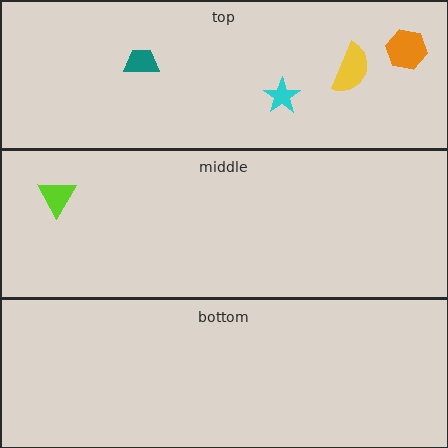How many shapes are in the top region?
4.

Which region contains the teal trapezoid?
The top region.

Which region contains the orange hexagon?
The top region.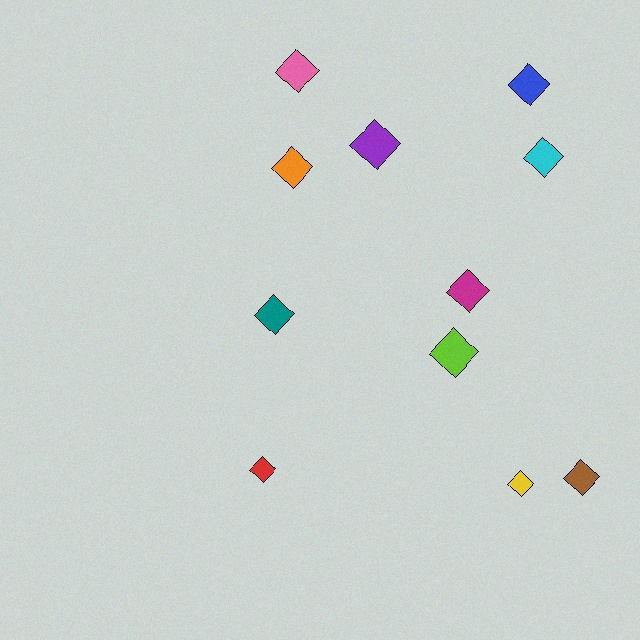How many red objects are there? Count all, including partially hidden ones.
There is 1 red object.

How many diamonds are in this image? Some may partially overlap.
There are 11 diamonds.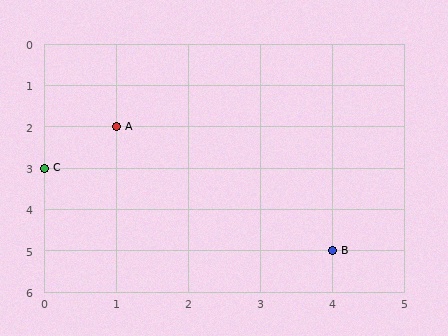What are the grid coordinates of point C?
Point C is at grid coordinates (0, 3).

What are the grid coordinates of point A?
Point A is at grid coordinates (1, 2).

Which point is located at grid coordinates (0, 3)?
Point C is at (0, 3).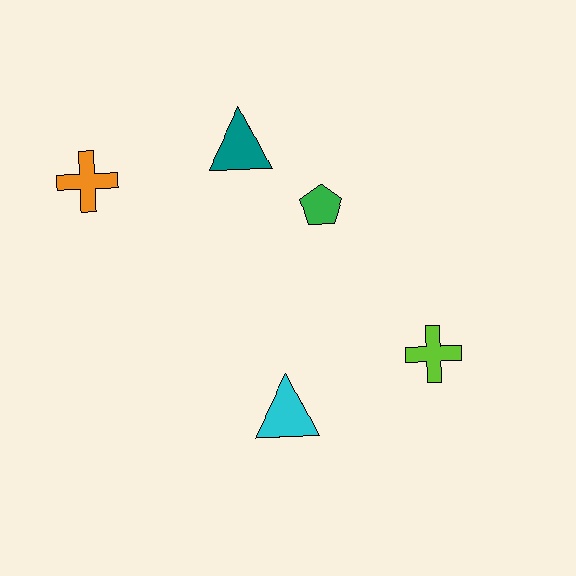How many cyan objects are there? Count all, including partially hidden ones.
There is 1 cyan object.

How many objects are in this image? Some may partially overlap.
There are 5 objects.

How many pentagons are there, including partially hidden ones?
There is 1 pentagon.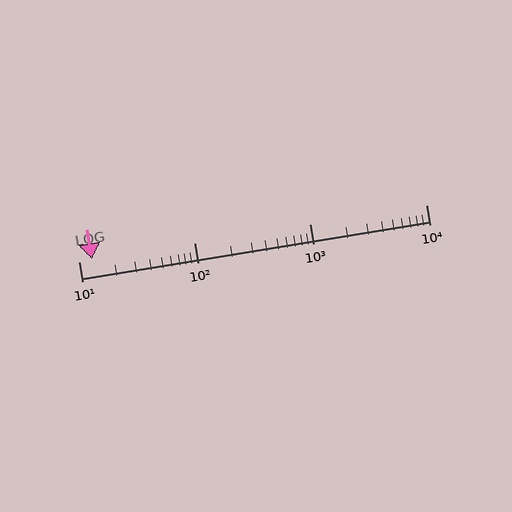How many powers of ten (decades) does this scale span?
The scale spans 3 decades, from 10 to 10000.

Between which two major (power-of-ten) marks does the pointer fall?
The pointer is between 10 and 100.